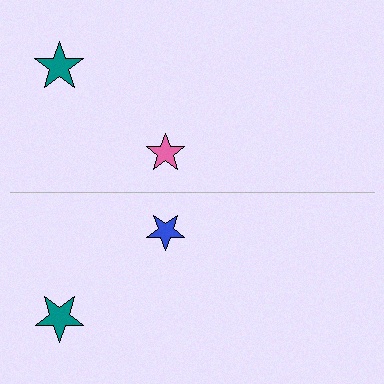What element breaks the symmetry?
The blue star on the bottom side breaks the symmetry — its mirror counterpart is pink.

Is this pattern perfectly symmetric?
No, the pattern is not perfectly symmetric. The blue star on the bottom side breaks the symmetry — its mirror counterpart is pink.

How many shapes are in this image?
There are 4 shapes in this image.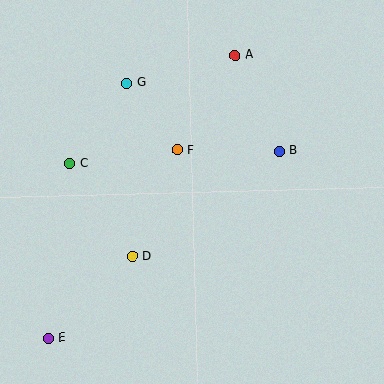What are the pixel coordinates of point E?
Point E is at (48, 338).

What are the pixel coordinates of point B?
Point B is at (279, 151).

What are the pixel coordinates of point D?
Point D is at (132, 256).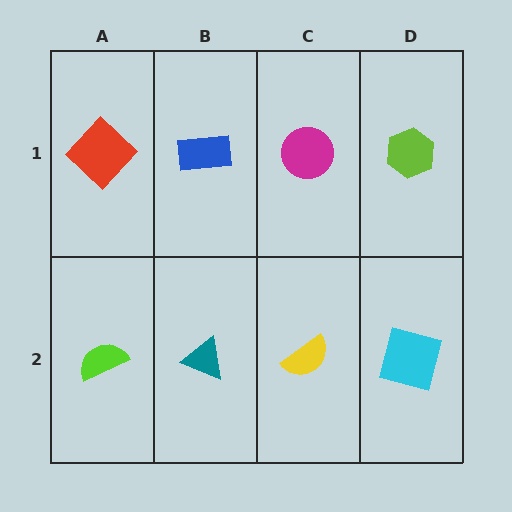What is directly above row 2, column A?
A red diamond.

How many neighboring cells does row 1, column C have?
3.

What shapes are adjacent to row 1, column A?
A lime semicircle (row 2, column A), a blue rectangle (row 1, column B).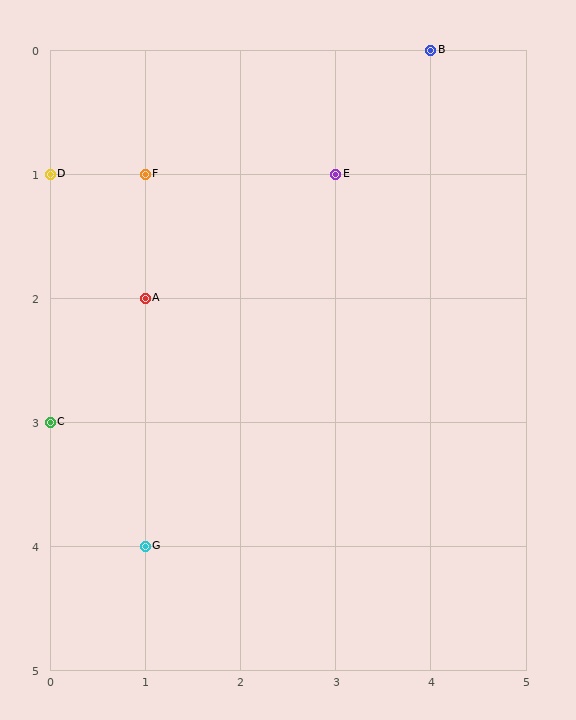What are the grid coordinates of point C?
Point C is at grid coordinates (0, 3).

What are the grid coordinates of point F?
Point F is at grid coordinates (1, 1).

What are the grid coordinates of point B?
Point B is at grid coordinates (4, 0).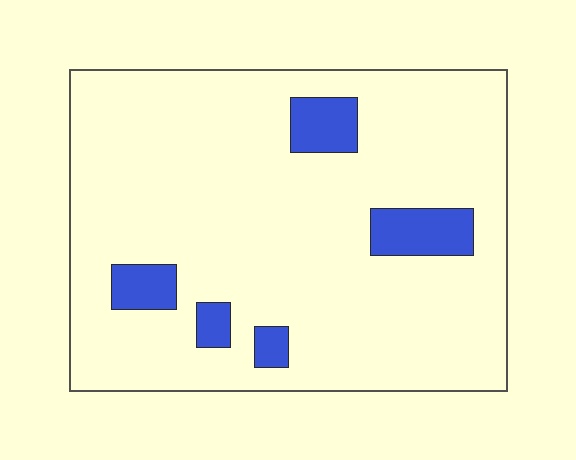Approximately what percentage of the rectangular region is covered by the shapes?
Approximately 10%.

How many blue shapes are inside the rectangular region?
5.